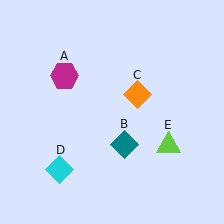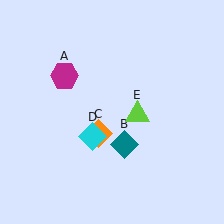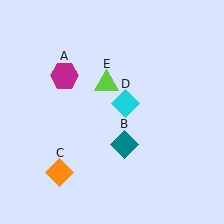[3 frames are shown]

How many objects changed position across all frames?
3 objects changed position: orange diamond (object C), cyan diamond (object D), lime triangle (object E).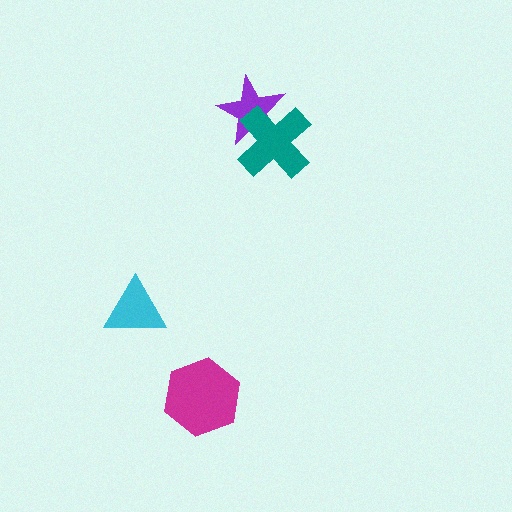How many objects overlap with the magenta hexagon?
0 objects overlap with the magenta hexagon.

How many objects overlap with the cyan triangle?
0 objects overlap with the cyan triangle.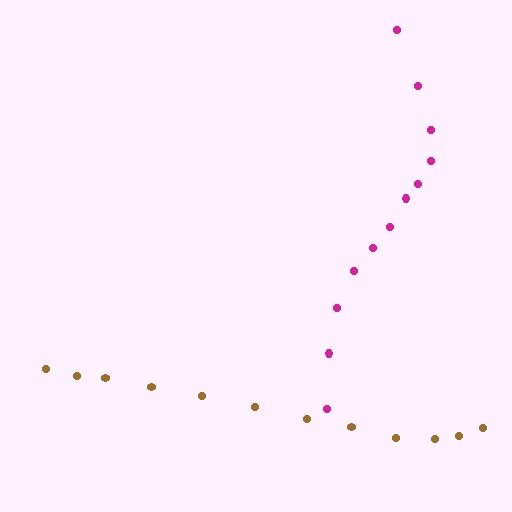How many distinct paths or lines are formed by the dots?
There are 2 distinct paths.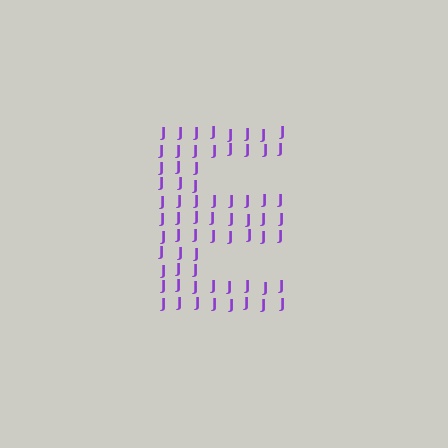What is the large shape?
The large shape is the letter E.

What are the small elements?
The small elements are letter J's.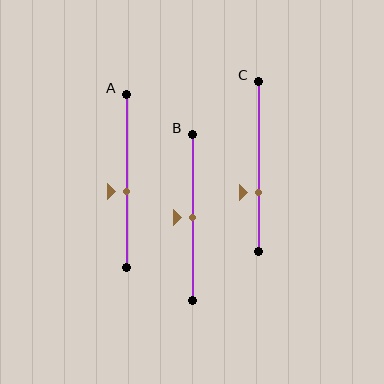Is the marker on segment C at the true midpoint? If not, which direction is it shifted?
No, the marker on segment C is shifted downward by about 15% of the segment length.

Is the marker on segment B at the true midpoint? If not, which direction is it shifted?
Yes, the marker on segment B is at the true midpoint.